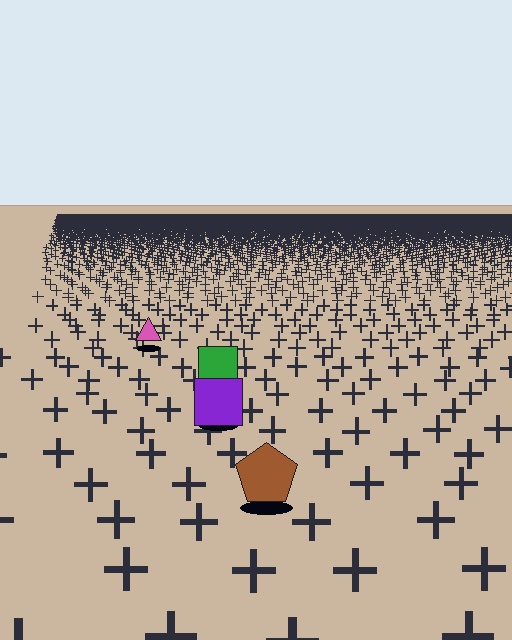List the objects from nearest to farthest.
From nearest to farthest: the brown pentagon, the purple square, the green square, the pink triangle.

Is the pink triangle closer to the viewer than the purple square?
No. The purple square is closer — you can tell from the texture gradient: the ground texture is coarser near it.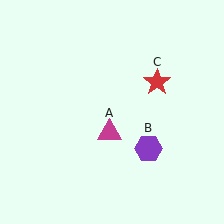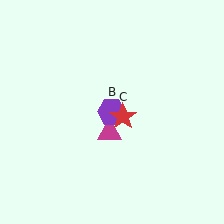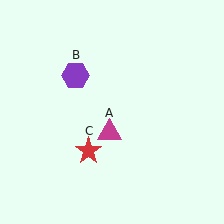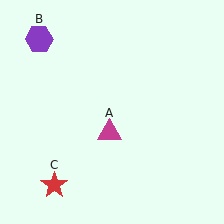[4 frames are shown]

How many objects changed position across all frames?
2 objects changed position: purple hexagon (object B), red star (object C).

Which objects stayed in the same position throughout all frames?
Magenta triangle (object A) remained stationary.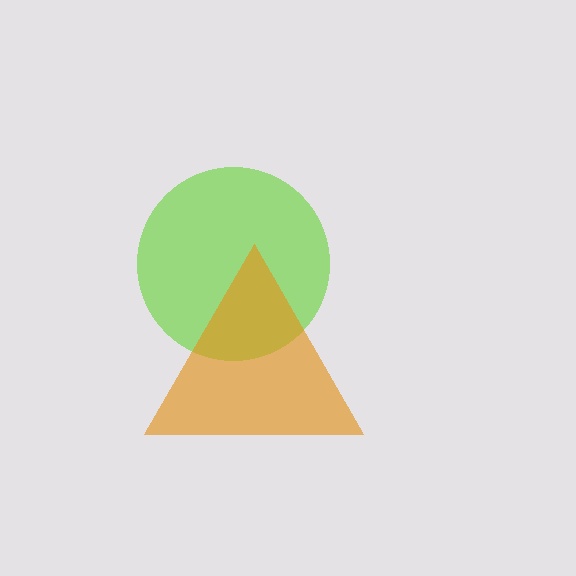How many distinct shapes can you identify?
There are 2 distinct shapes: a lime circle, an orange triangle.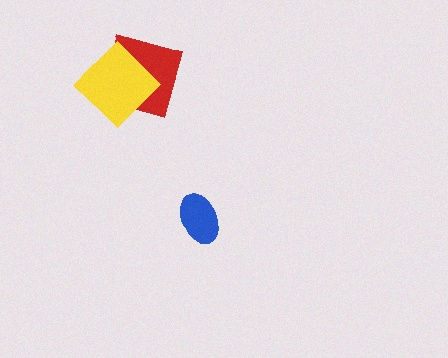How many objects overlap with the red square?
1 object overlaps with the red square.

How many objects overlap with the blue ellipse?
0 objects overlap with the blue ellipse.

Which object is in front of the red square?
The yellow diamond is in front of the red square.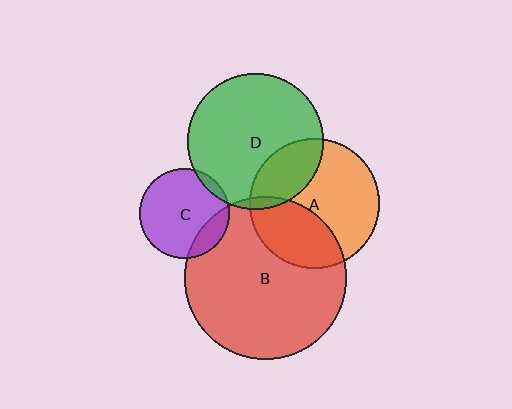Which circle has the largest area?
Circle B (red).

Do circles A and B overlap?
Yes.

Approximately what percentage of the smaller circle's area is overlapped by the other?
Approximately 35%.